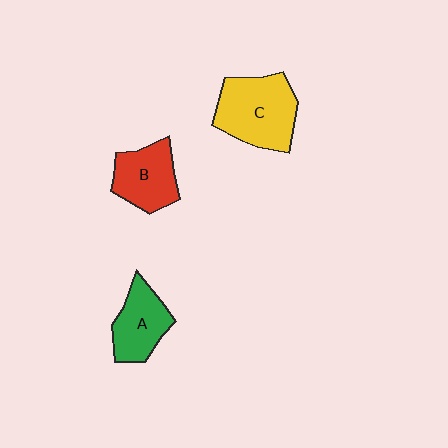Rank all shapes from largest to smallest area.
From largest to smallest: C (yellow), B (red), A (green).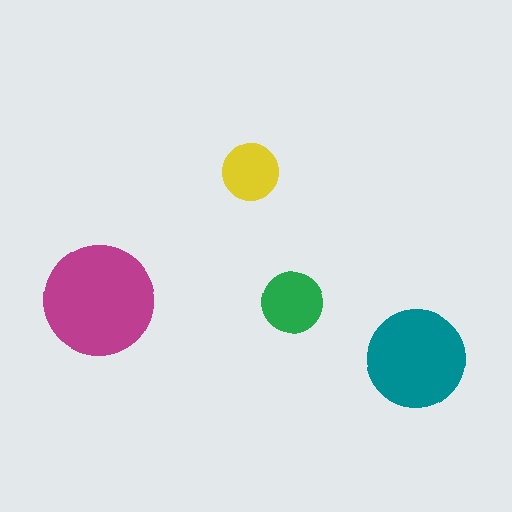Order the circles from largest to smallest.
the magenta one, the teal one, the green one, the yellow one.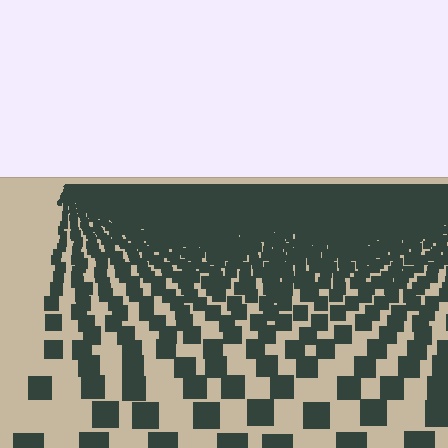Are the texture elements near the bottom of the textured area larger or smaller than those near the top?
Larger. Near the bottom, elements are closer to the viewer and appear at a bigger on-screen size.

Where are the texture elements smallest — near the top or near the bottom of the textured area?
Near the top.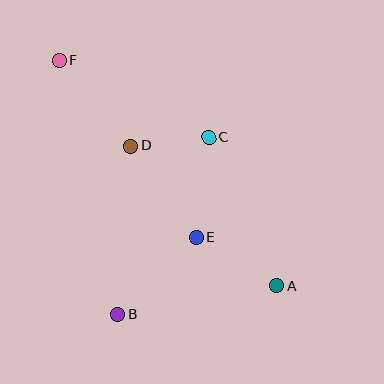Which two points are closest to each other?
Points C and D are closest to each other.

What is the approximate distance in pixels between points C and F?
The distance between C and F is approximately 168 pixels.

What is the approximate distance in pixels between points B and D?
The distance between B and D is approximately 169 pixels.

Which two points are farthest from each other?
Points A and F are farthest from each other.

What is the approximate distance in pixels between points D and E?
The distance between D and E is approximately 113 pixels.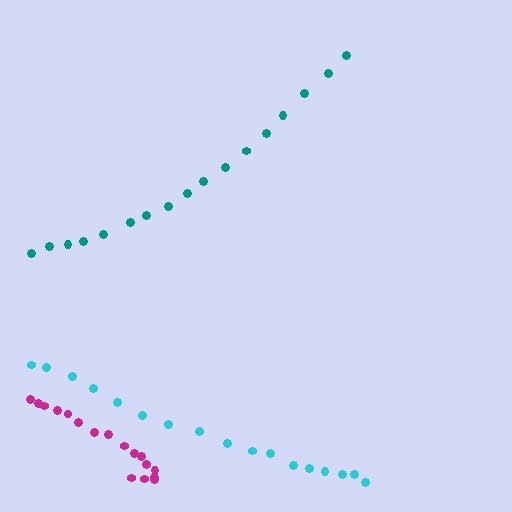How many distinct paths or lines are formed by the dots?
There are 3 distinct paths.